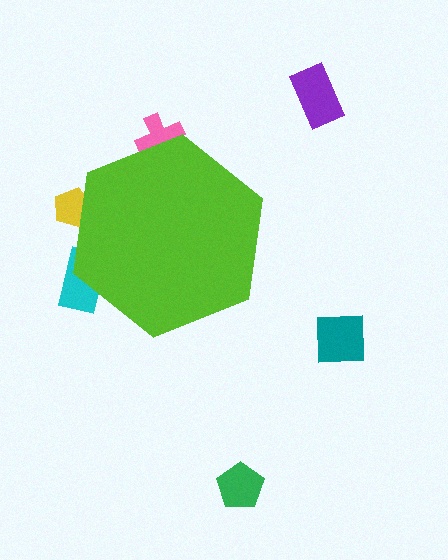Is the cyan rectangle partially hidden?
Yes, the cyan rectangle is partially hidden behind the lime hexagon.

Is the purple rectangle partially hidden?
No, the purple rectangle is fully visible.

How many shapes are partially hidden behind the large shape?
3 shapes are partially hidden.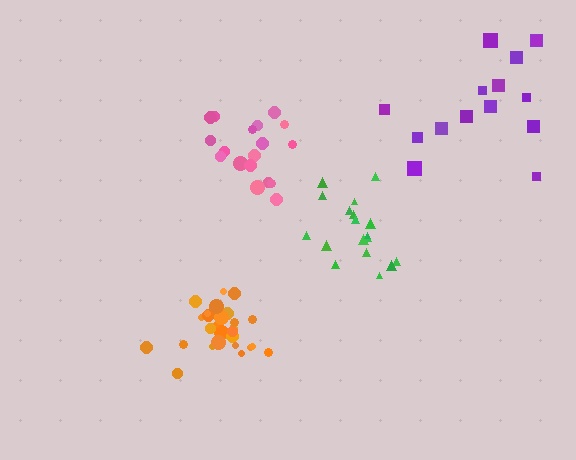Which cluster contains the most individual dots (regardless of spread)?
Orange (27).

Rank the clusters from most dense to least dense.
orange, green, pink, purple.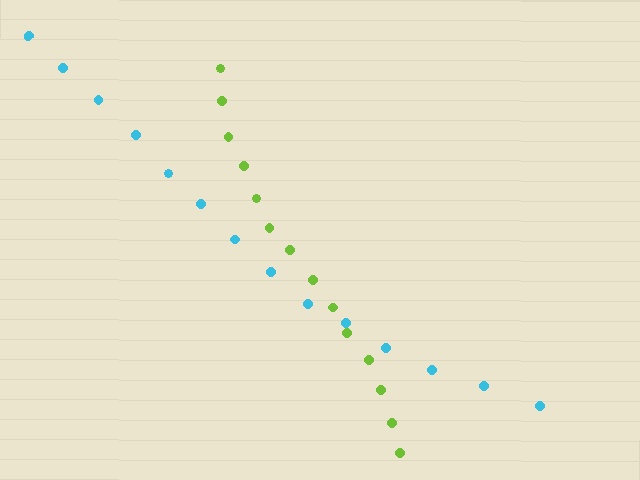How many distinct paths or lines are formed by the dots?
There are 2 distinct paths.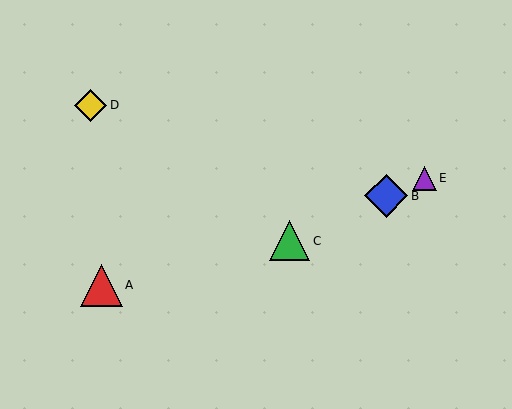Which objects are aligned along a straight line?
Objects B, C, E are aligned along a straight line.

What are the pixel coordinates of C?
Object C is at (290, 241).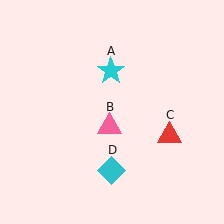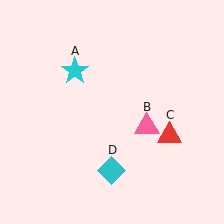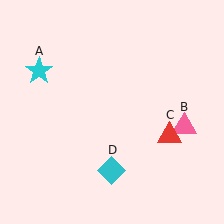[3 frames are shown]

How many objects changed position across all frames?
2 objects changed position: cyan star (object A), pink triangle (object B).